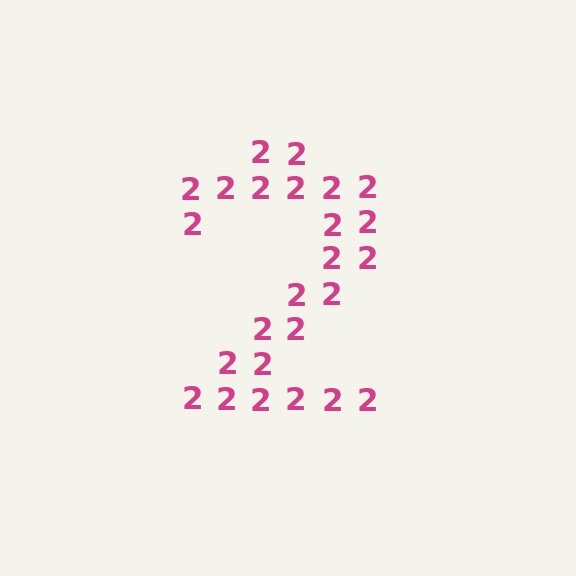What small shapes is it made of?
It is made of small digit 2's.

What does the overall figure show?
The overall figure shows the digit 2.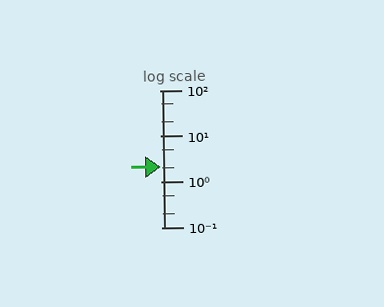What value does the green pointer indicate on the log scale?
The pointer indicates approximately 2.1.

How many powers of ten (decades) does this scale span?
The scale spans 3 decades, from 0.1 to 100.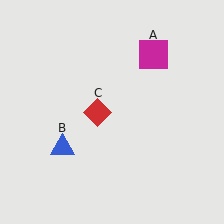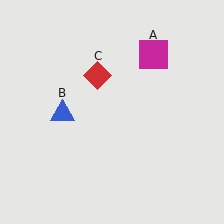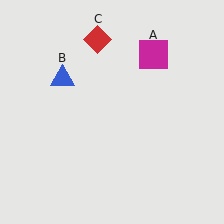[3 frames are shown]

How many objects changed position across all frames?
2 objects changed position: blue triangle (object B), red diamond (object C).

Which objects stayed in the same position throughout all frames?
Magenta square (object A) remained stationary.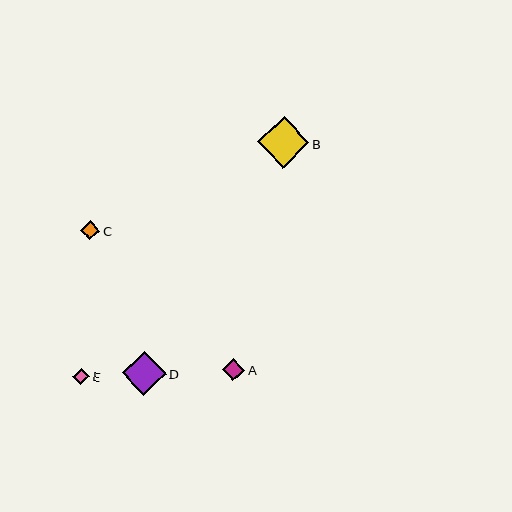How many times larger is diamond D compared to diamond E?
Diamond D is approximately 2.7 times the size of diamond E.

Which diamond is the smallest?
Diamond E is the smallest with a size of approximately 16 pixels.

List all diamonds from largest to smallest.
From largest to smallest: B, D, A, C, E.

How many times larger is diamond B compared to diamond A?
Diamond B is approximately 2.3 times the size of diamond A.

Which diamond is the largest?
Diamond B is the largest with a size of approximately 52 pixels.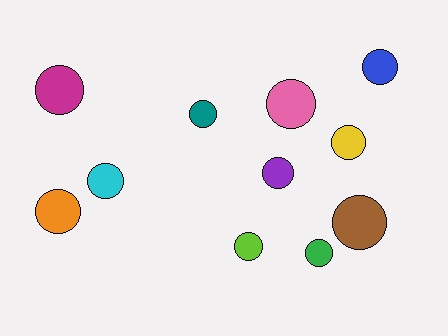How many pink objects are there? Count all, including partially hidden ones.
There is 1 pink object.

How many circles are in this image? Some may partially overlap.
There are 11 circles.